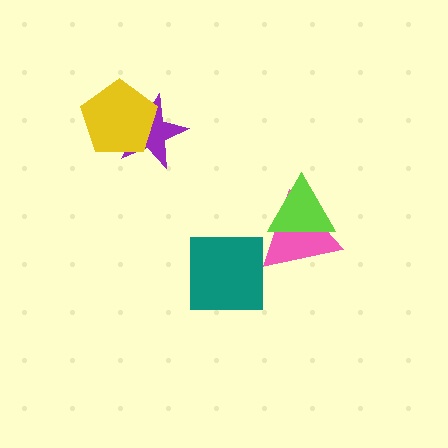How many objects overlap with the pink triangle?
1 object overlaps with the pink triangle.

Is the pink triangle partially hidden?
Yes, it is partially covered by another shape.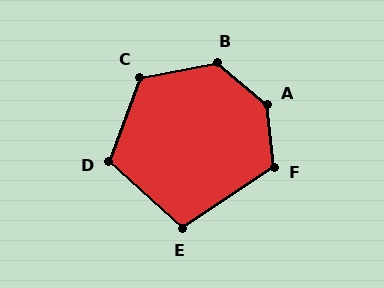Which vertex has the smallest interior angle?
E, at approximately 104 degrees.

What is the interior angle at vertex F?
Approximately 118 degrees (obtuse).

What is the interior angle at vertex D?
Approximately 112 degrees (obtuse).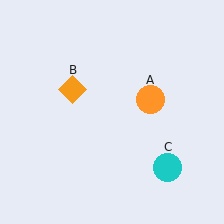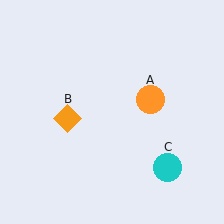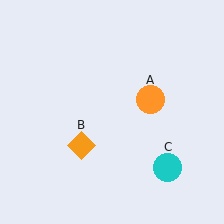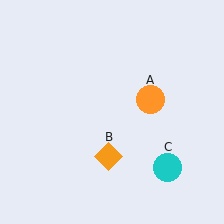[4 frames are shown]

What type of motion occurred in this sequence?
The orange diamond (object B) rotated counterclockwise around the center of the scene.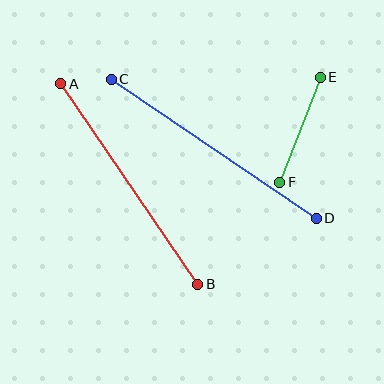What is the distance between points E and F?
The distance is approximately 112 pixels.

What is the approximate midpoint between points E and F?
The midpoint is at approximately (300, 130) pixels.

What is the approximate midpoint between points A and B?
The midpoint is at approximately (129, 184) pixels.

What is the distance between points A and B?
The distance is approximately 243 pixels.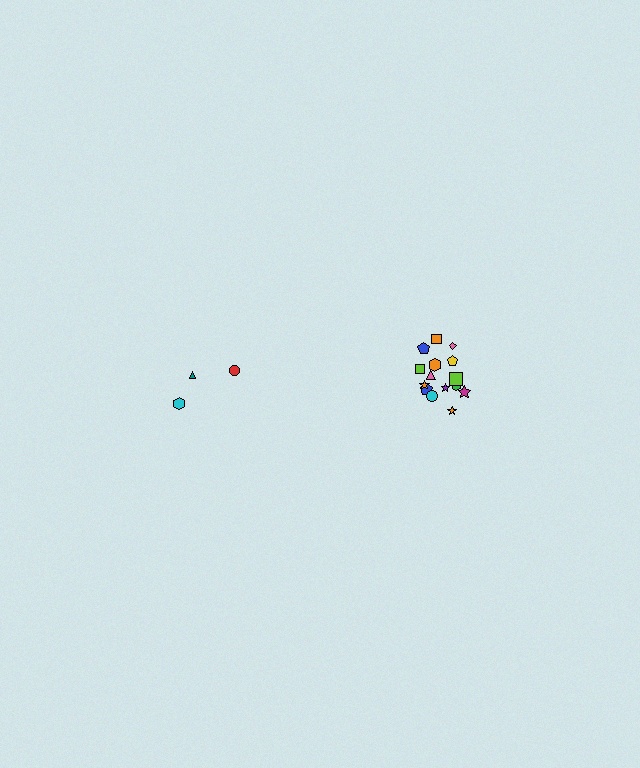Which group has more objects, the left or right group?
The right group.